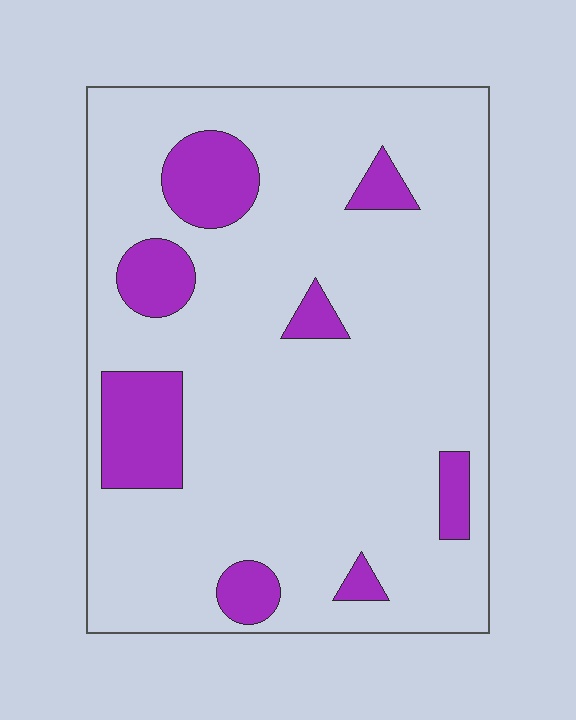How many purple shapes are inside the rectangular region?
8.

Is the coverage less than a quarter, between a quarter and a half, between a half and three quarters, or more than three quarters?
Less than a quarter.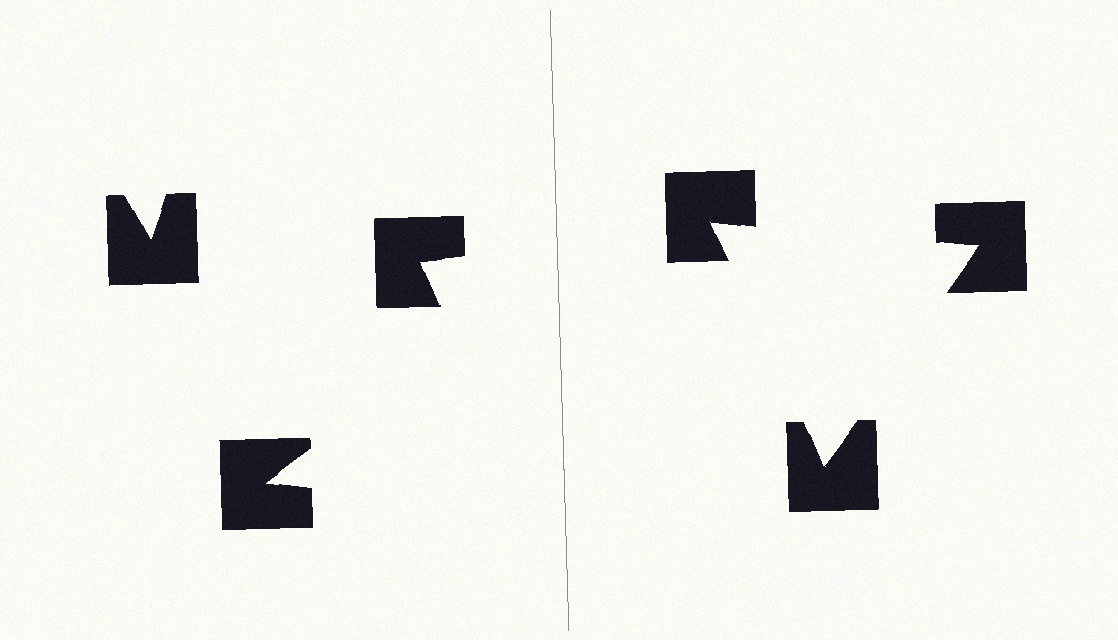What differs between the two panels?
The notched squares are positioned identically on both sides; only the wedge orientations differ. On the right they align to a triangle; on the left they are misaligned.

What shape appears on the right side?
An illusory triangle.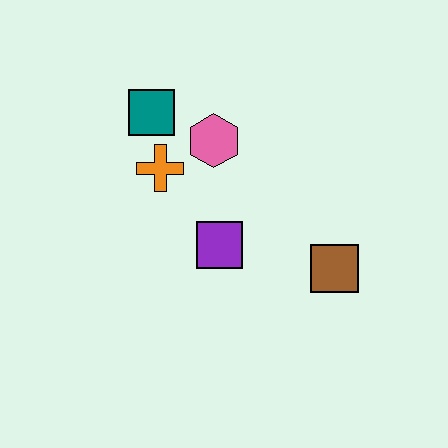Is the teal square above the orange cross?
Yes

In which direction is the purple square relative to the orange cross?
The purple square is below the orange cross.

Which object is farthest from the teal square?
The brown square is farthest from the teal square.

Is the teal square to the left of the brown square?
Yes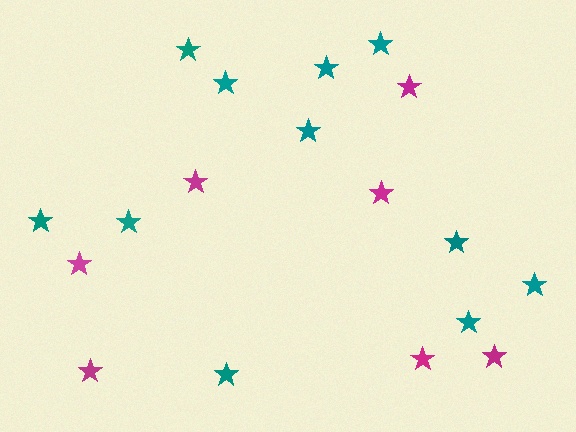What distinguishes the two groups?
There are 2 groups: one group of magenta stars (7) and one group of teal stars (11).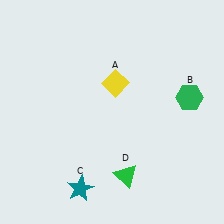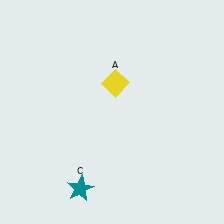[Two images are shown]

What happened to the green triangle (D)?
The green triangle (D) was removed in Image 2. It was in the bottom-right area of Image 1.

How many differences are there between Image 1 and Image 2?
There are 2 differences between the two images.